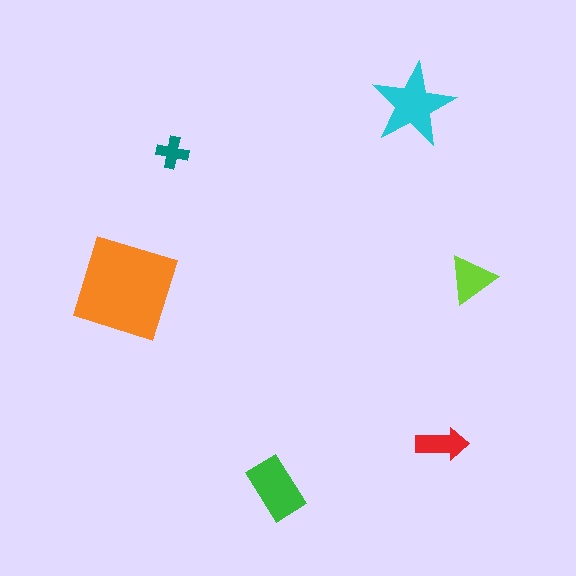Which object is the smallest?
The teal cross.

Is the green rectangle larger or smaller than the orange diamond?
Smaller.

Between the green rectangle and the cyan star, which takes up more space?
The cyan star.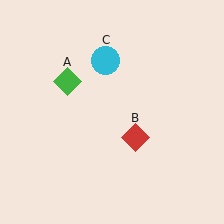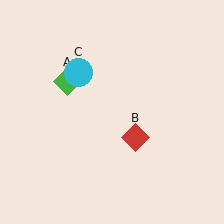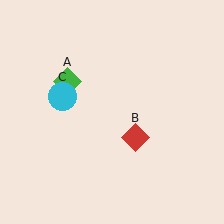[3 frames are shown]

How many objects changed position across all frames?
1 object changed position: cyan circle (object C).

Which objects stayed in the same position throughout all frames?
Green diamond (object A) and red diamond (object B) remained stationary.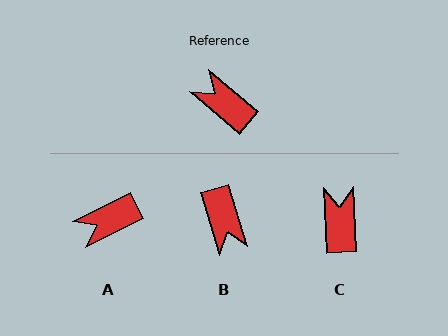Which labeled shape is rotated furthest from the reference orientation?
B, about 147 degrees away.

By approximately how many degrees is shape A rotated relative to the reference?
Approximately 67 degrees counter-clockwise.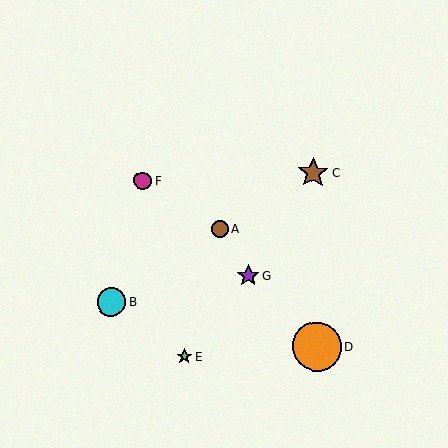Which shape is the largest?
The orange circle (labeled D) is the largest.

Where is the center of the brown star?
The center of the brown star is at (313, 173).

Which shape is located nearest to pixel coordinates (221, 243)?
The brown circle (labeled A) at (220, 229) is nearest to that location.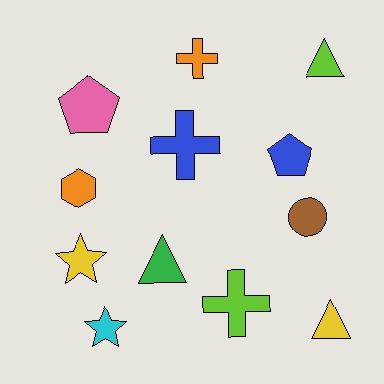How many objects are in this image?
There are 12 objects.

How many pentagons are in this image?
There are 2 pentagons.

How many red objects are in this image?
There are no red objects.